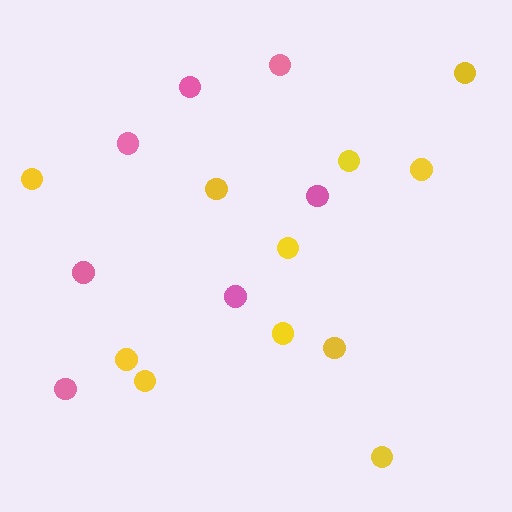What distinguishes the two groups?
There are 2 groups: one group of pink circles (7) and one group of yellow circles (11).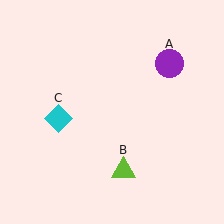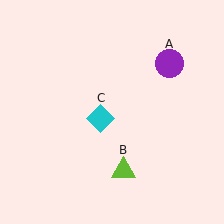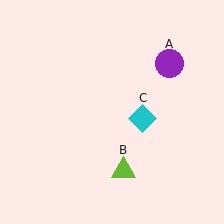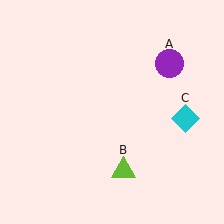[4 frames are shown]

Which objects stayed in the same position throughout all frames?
Purple circle (object A) and lime triangle (object B) remained stationary.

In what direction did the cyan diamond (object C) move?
The cyan diamond (object C) moved right.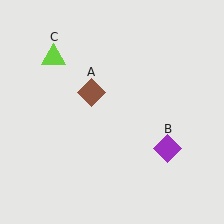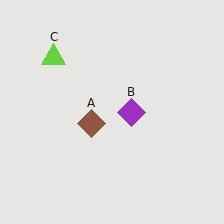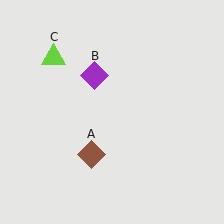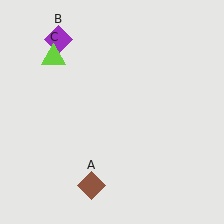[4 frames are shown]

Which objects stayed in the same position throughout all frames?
Lime triangle (object C) remained stationary.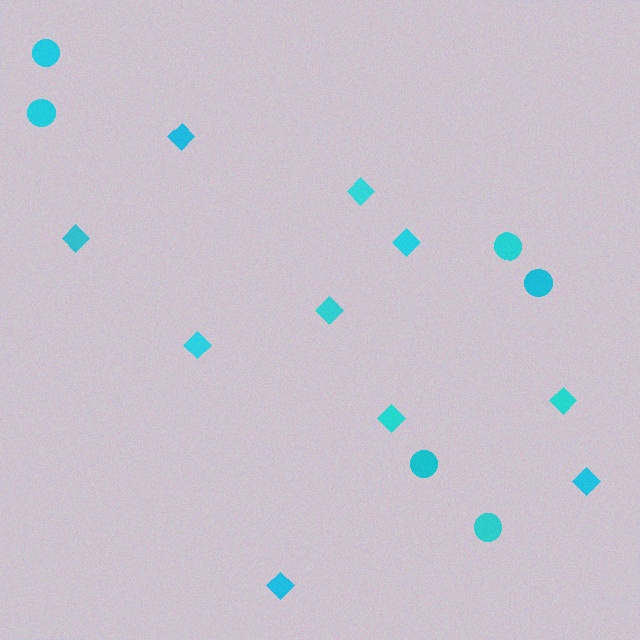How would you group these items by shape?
There are 2 groups: one group of diamonds (10) and one group of circles (6).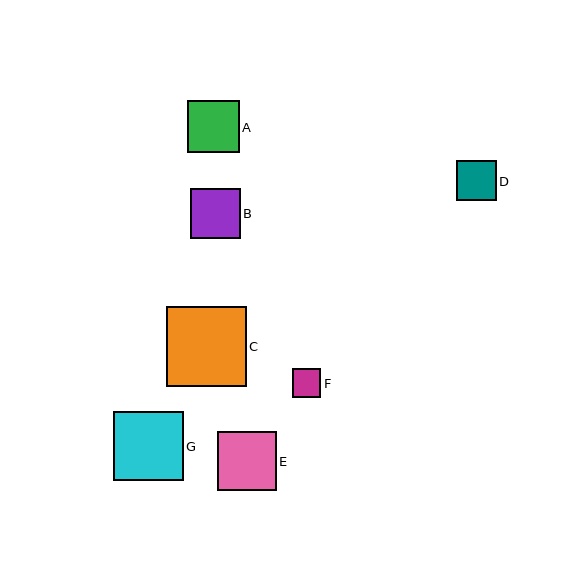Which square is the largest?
Square C is the largest with a size of approximately 80 pixels.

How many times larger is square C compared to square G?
Square C is approximately 1.1 times the size of square G.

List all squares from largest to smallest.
From largest to smallest: C, G, E, A, B, D, F.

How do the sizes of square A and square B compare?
Square A and square B are approximately the same size.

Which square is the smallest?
Square F is the smallest with a size of approximately 29 pixels.